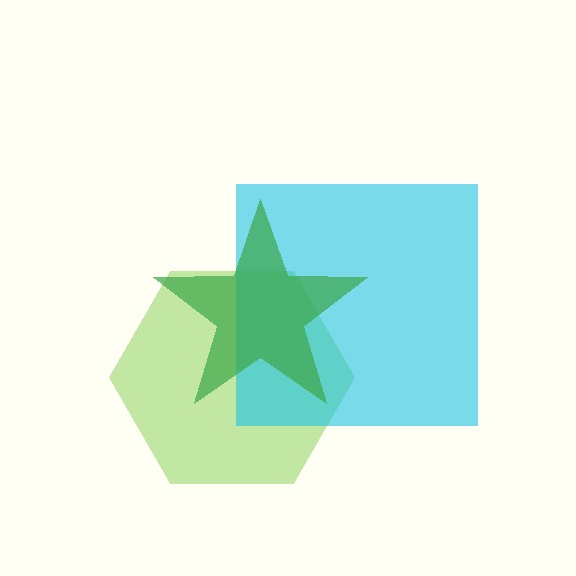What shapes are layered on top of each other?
The layered shapes are: a lime hexagon, a cyan square, a green star.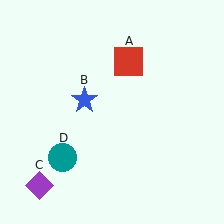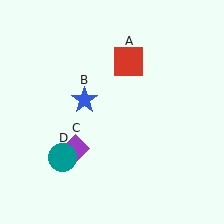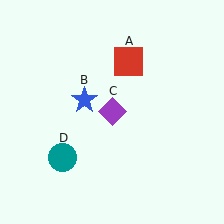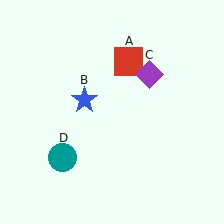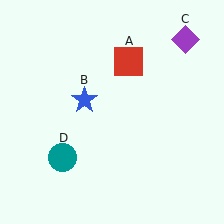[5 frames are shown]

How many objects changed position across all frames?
1 object changed position: purple diamond (object C).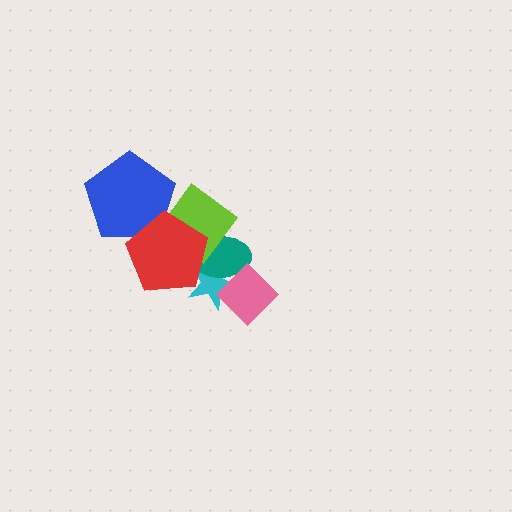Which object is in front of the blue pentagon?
The red pentagon is in front of the blue pentagon.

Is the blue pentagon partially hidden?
Yes, it is partially covered by another shape.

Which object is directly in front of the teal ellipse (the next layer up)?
The lime diamond is directly in front of the teal ellipse.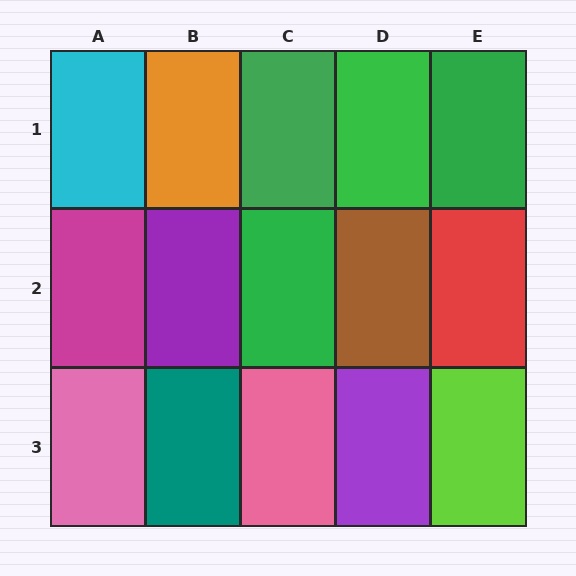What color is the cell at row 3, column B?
Teal.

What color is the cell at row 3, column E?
Lime.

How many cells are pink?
2 cells are pink.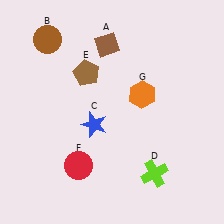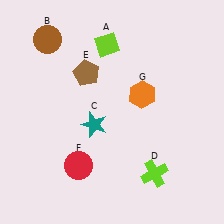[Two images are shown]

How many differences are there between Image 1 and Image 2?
There are 2 differences between the two images.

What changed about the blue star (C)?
In Image 1, C is blue. In Image 2, it changed to teal.